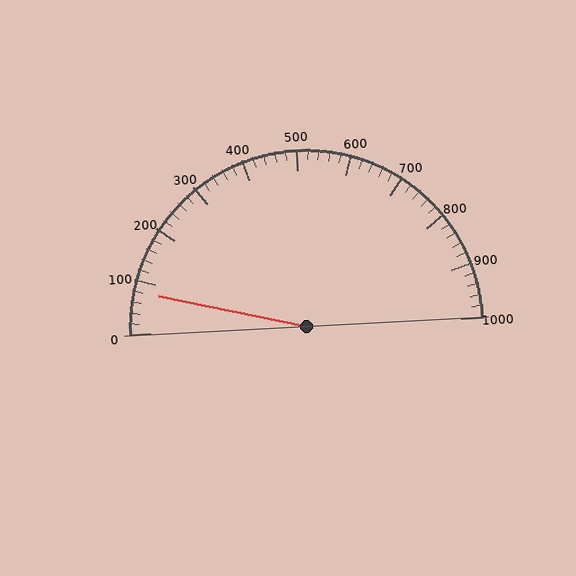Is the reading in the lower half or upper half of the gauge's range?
The reading is in the lower half of the range (0 to 1000).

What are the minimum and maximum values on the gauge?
The gauge ranges from 0 to 1000.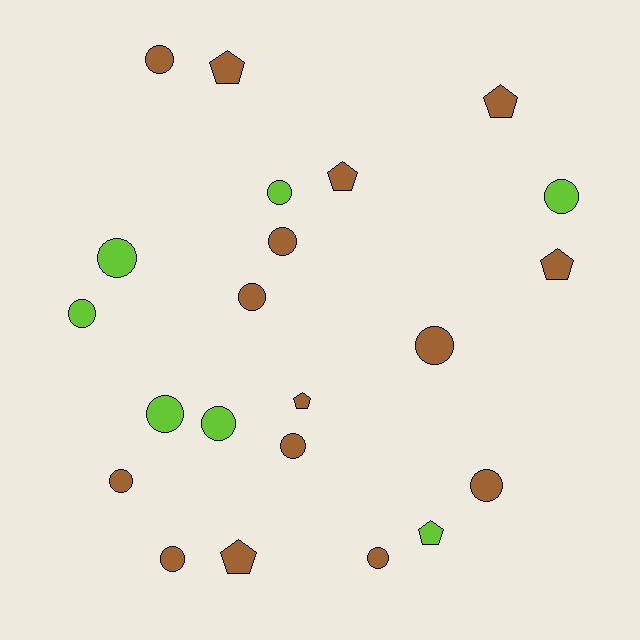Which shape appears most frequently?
Circle, with 15 objects.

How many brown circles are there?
There are 9 brown circles.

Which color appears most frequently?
Brown, with 15 objects.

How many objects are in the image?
There are 22 objects.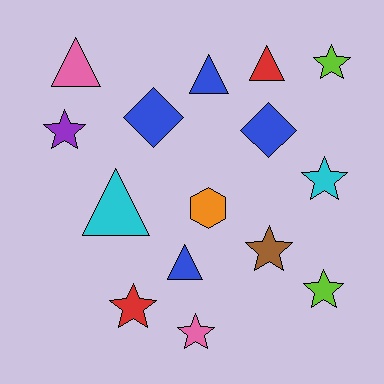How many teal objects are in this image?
There are no teal objects.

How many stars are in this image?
There are 7 stars.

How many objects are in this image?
There are 15 objects.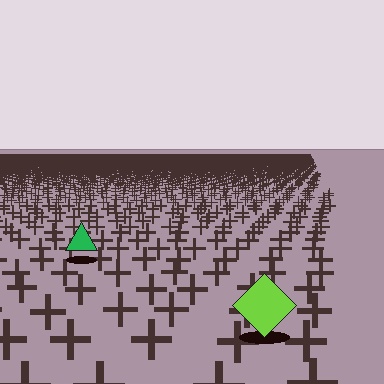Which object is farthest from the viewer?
The green triangle is farthest from the viewer. It appears smaller and the ground texture around it is denser.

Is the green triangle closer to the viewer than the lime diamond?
No. The lime diamond is closer — you can tell from the texture gradient: the ground texture is coarser near it.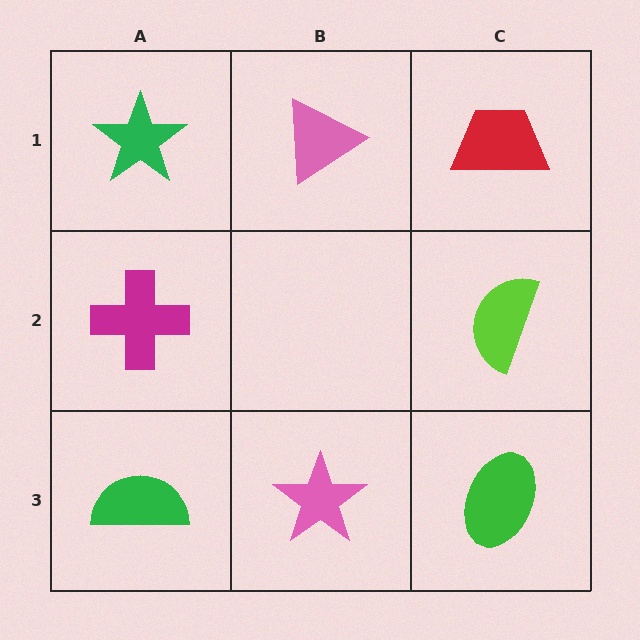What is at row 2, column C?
A lime semicircle.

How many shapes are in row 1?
3 shapes.